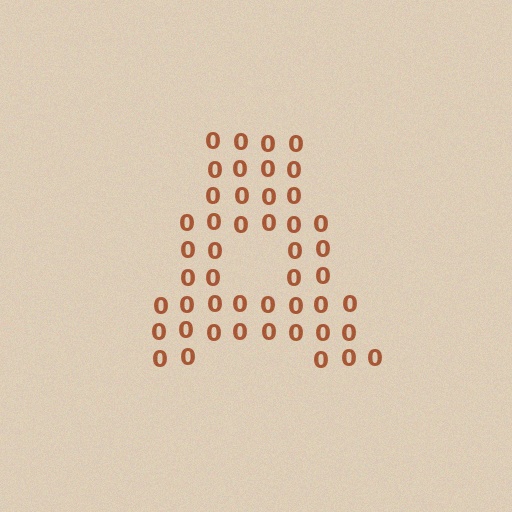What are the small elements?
The small elements are digit 0's.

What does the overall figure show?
The overall figure shows the letter A.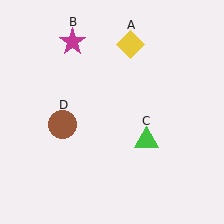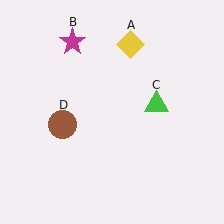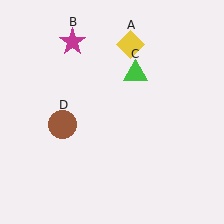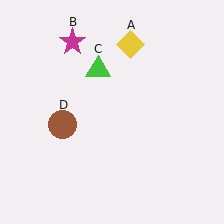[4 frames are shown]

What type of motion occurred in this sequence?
The green triangle (object C) rotated counterclockwise around the center of the scene.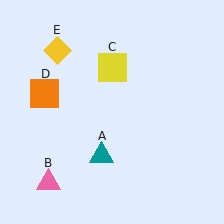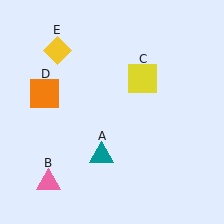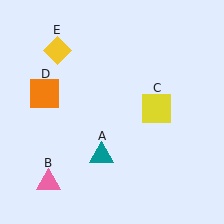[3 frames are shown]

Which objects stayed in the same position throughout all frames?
Teal triangle (object A) and pink triangle (object B) and orange square (object D) and yellow diamond (object E) remained stationary.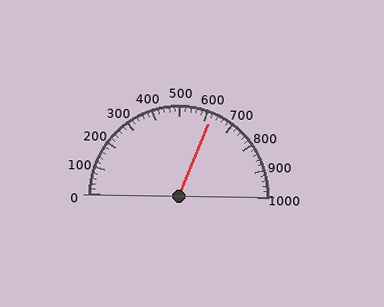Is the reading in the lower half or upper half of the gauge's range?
The reading is in the upper half of the range (0 to 1000).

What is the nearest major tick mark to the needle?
The nearest major tick mark is 600.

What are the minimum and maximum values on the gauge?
The gauge ranges from 0 to 1000.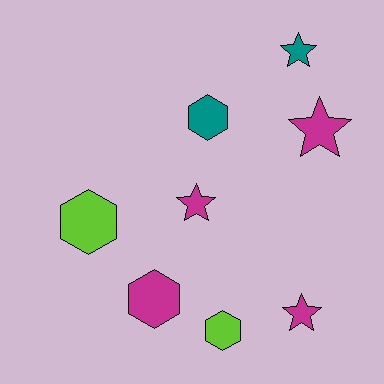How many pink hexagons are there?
There are no pink hexagons.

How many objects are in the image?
There are 8 objects.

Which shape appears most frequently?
Hexagon, with 4 objects.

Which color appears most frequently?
Magenta, with 4 objects.